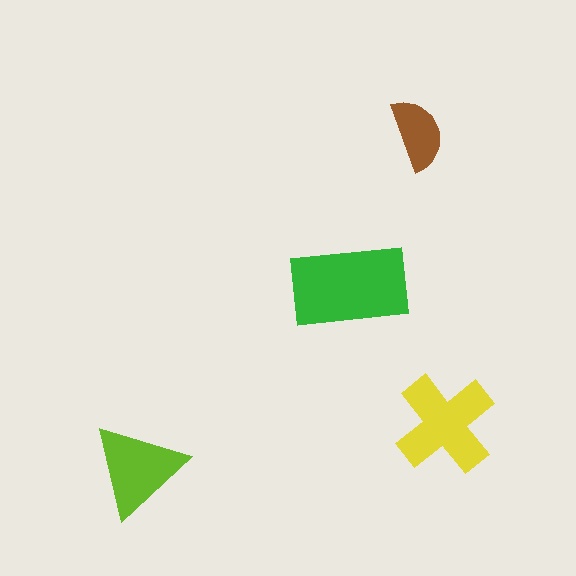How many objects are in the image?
There are 4 objects in the image.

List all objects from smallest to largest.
The brown semicircle, the lime triangle, the yellow cross, the green rectangle.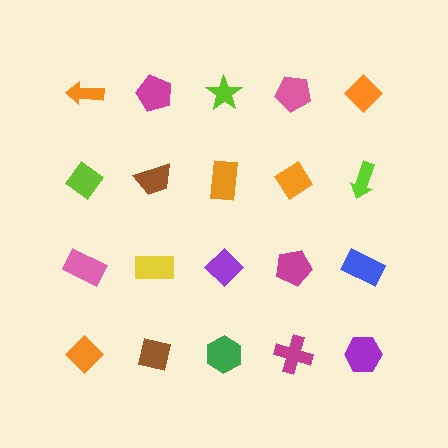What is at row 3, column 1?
A pink rectangle.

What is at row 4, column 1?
An orange diamond.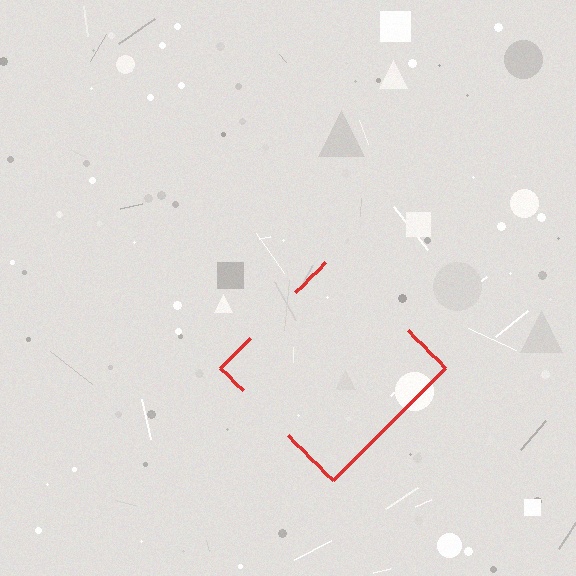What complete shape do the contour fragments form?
The contour fragments form a diamond.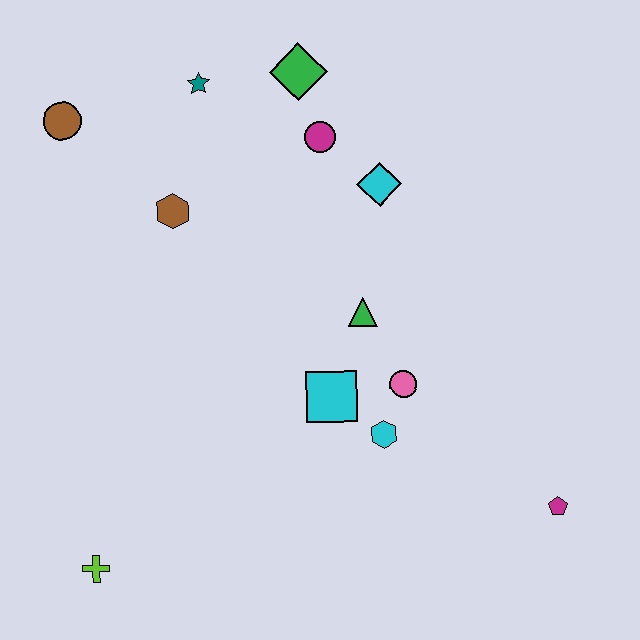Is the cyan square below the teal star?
Yes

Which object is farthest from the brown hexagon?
The magenta pentagon is farthest from the brown hexagon.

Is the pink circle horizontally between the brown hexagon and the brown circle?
No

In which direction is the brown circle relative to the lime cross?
The brown circle is above the lime cross.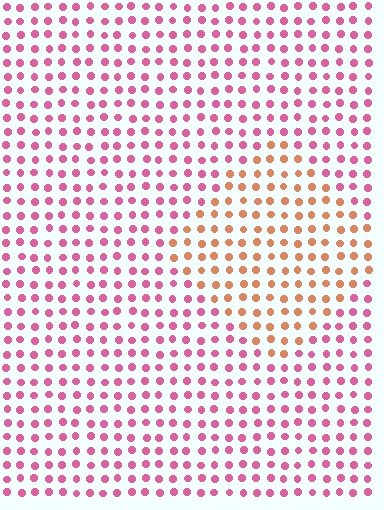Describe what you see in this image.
The image is filled with small pink elements in a uniform arrangement. A diamond-shaped region is visible where the elements are tinted to a slightly different hue, forming a subtle color boundary.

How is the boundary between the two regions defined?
The boundary is defined purely by a slight shift in hue (about 47 degrees). Spacing, size, and orientation are identical on both sides.